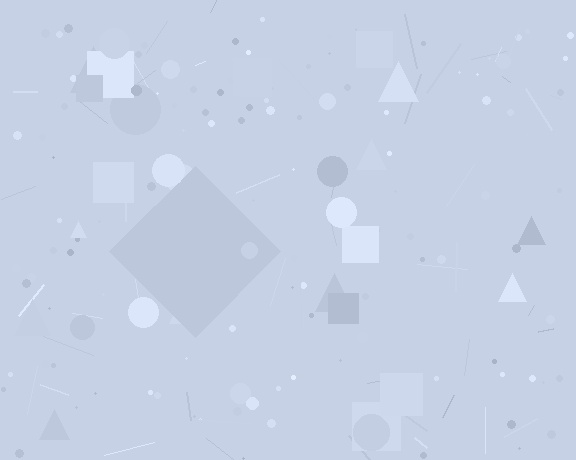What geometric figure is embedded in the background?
A diamond is embedded in the background.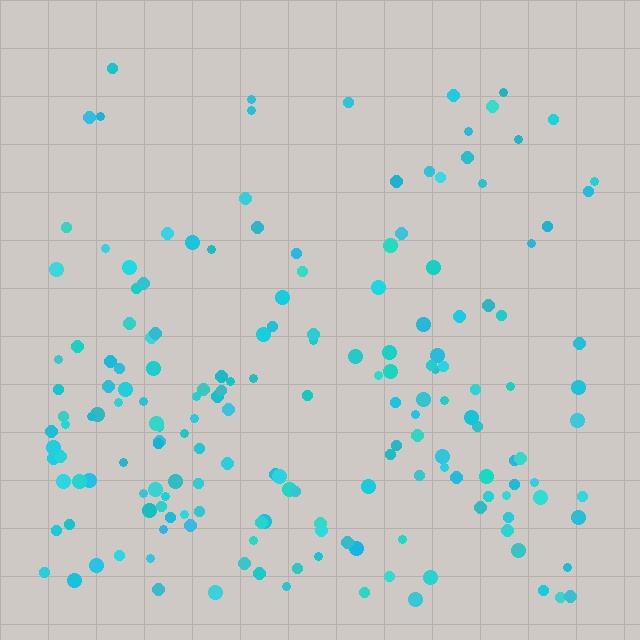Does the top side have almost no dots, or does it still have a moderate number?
Still a moderate number, just noticeably fewer than the bottom.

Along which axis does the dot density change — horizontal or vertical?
Vertical.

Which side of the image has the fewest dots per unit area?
The top.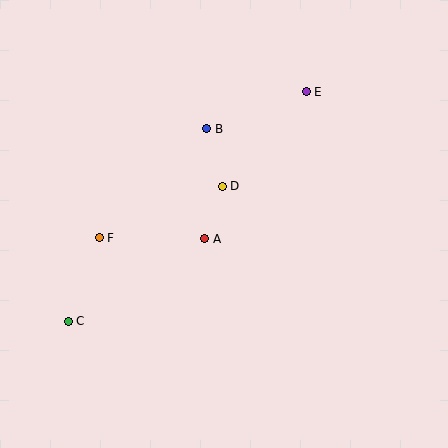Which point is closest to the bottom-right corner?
Point A is closest to the bottom-right corner.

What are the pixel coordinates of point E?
Point E is at (306, 92).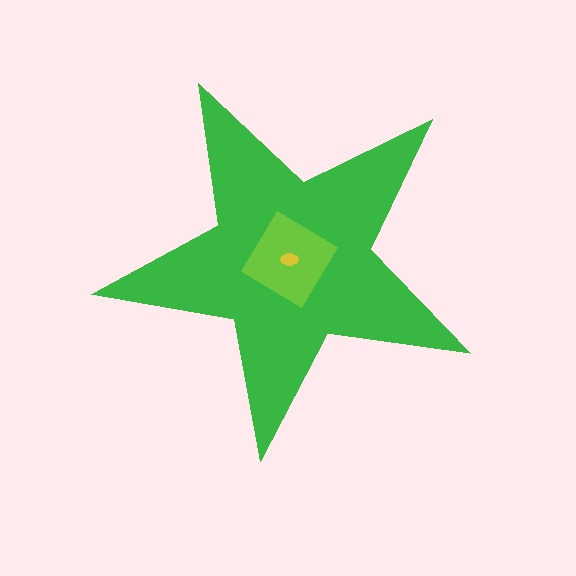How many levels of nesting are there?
3.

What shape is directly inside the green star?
The lime diamond.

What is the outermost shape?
The green star.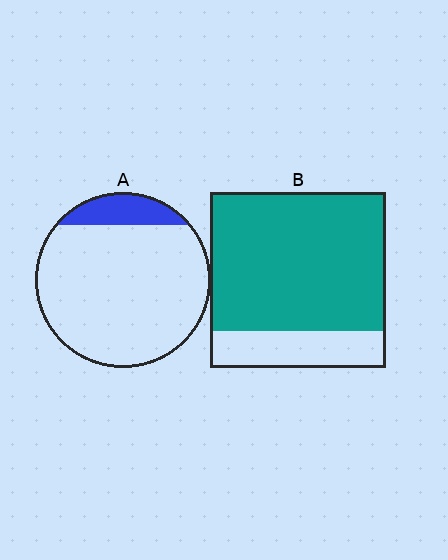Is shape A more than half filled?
No.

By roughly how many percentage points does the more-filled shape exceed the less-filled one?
By roughly 65 percentage points (B over A).